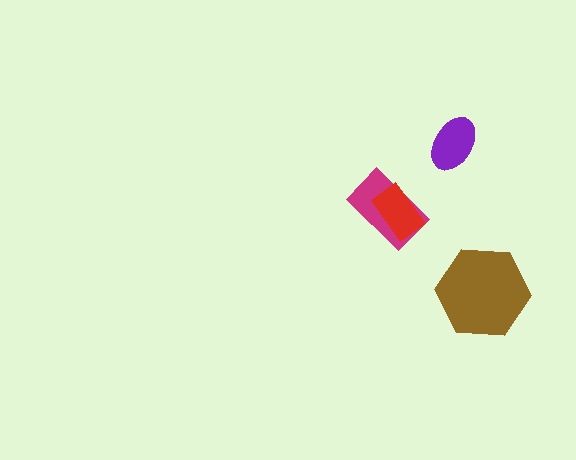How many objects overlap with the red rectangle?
1 object overlaps with the red rectangle.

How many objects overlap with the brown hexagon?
0 objects overlap with the brown hexagon.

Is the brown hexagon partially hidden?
No, no other shape covers it.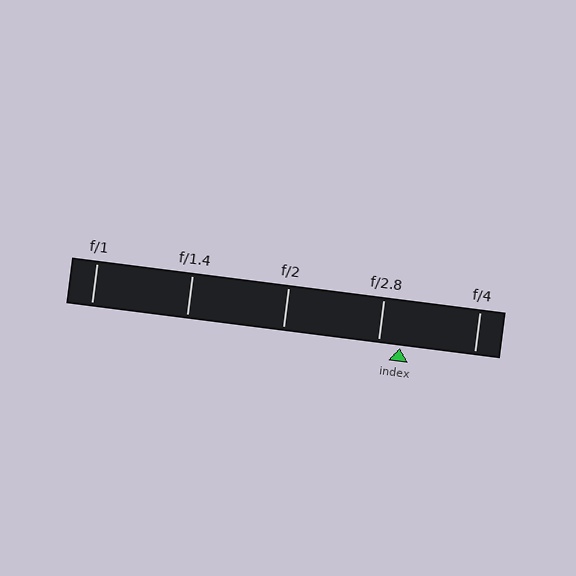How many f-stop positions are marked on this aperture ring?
There are 5 f-stop positions marked.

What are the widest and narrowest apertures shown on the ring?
The widest aperture shown is f/1 and the narrowest is f/4.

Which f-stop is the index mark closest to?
The index mark is closest to f/2.8.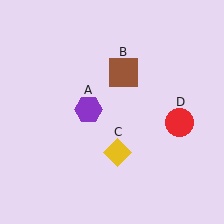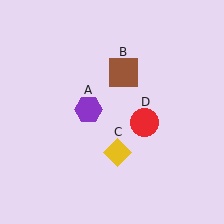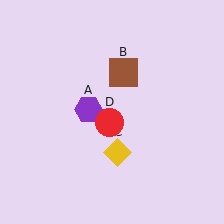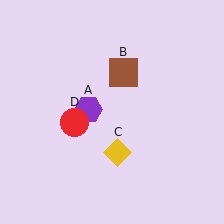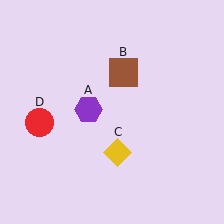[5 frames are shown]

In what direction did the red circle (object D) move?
The red circle (object D) moved left.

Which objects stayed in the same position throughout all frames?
Purple hexagon (object A) and brown square (object B) and yellow diamond (object C) remained stationary.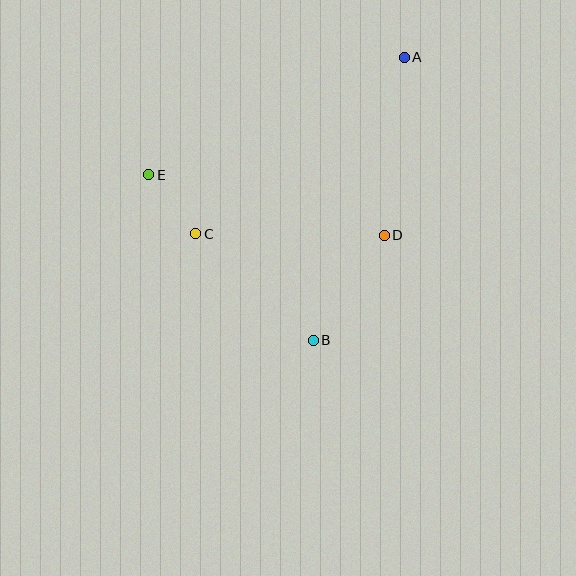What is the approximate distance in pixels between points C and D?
The distance between C and D is approximately 189 pixels.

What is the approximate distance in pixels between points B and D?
The distance between B and D is approximately 127 pixels.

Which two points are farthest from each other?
Points A and B are farthest from each other.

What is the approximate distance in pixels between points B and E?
The distance between B and E is approximately 233 pixels.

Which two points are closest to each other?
Points C and E are closest to each other.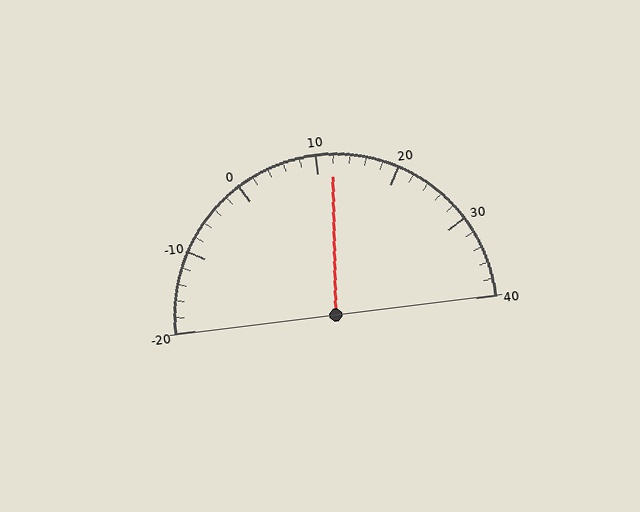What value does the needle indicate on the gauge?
The needle indicates approximately 12.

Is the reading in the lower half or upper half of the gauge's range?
The reading is in the upper half of the range (-20 to 40).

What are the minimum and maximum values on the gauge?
The gauge ranges from -20 to 40.